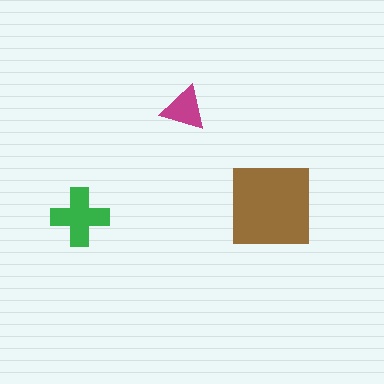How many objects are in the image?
There are 3 objects in the image.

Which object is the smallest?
The magenta triangle.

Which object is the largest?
The brown square.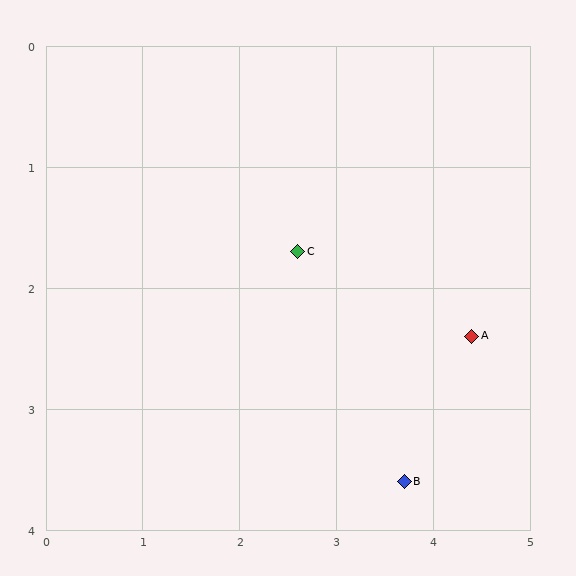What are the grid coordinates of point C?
Point C is at approximately (2.6, 1.7).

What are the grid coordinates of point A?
Point A is at approximately (4.4, 2.4).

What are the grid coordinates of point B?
Point B is at approximately (3.7, 3.6).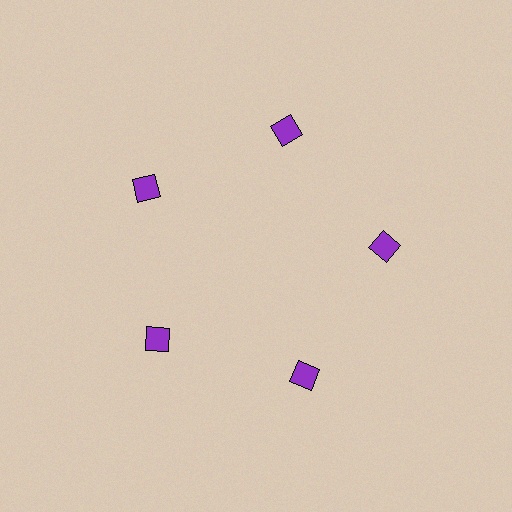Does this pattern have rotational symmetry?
Yes, this pattern has 5-fold rotational symmetry. It looks the same after rotating 72 degrees around the center.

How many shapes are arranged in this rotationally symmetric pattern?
There are 5 shapes, arranged in 5 groups of 1.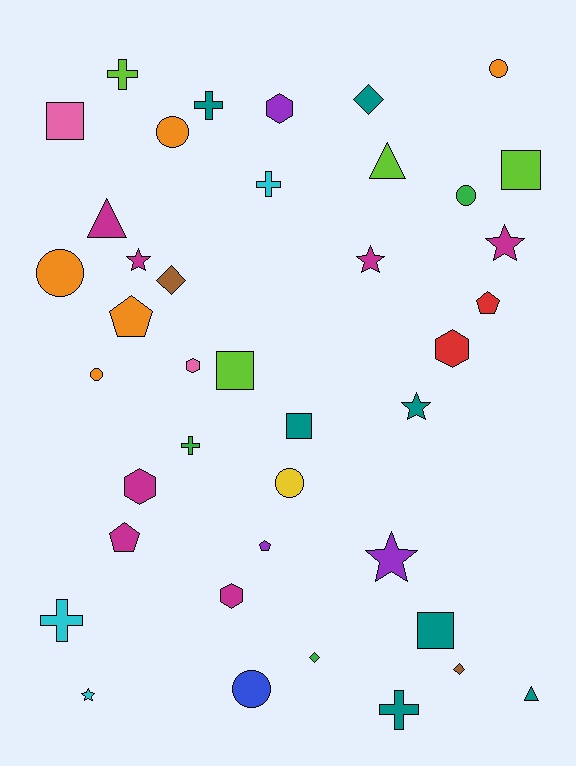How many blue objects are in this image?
There is 1 blue object.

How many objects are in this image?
There are 40 objects.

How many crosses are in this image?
There are 6 crosses.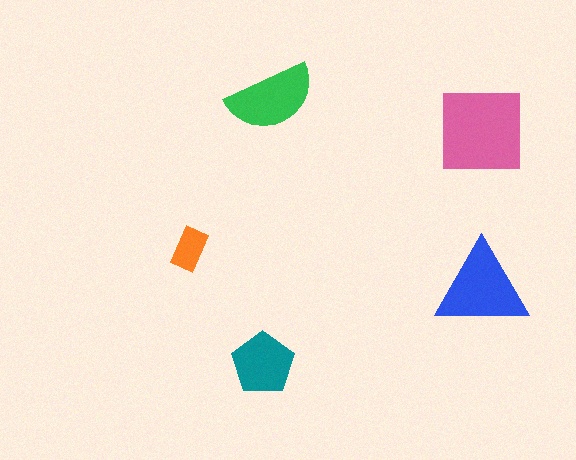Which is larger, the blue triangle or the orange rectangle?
The blue triangle.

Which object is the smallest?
The orange rectangle.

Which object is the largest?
The pink square.